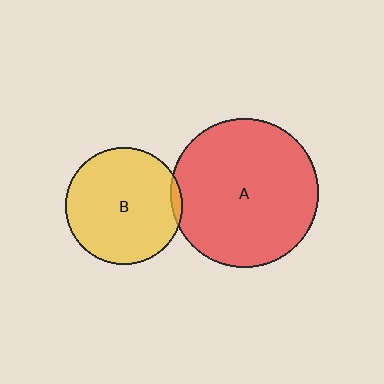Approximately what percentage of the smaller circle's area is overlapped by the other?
Approximately 5%.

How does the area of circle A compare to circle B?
Approximately 1.6 times.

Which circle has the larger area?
Circle A (red).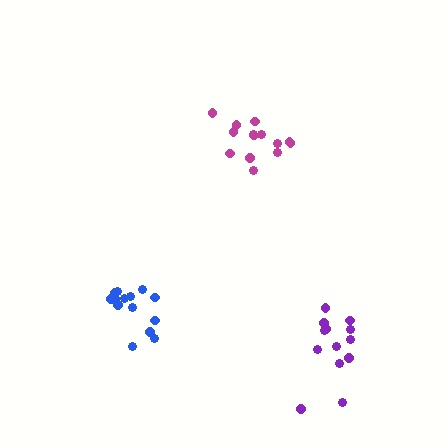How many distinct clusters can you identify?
There are 3 distinct clusters.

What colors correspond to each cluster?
The clusters are colored: magenta, blue, purple.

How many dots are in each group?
Group 1: 14 dots, Group 2: 14 dots, Group 3: 13 dots (41 total).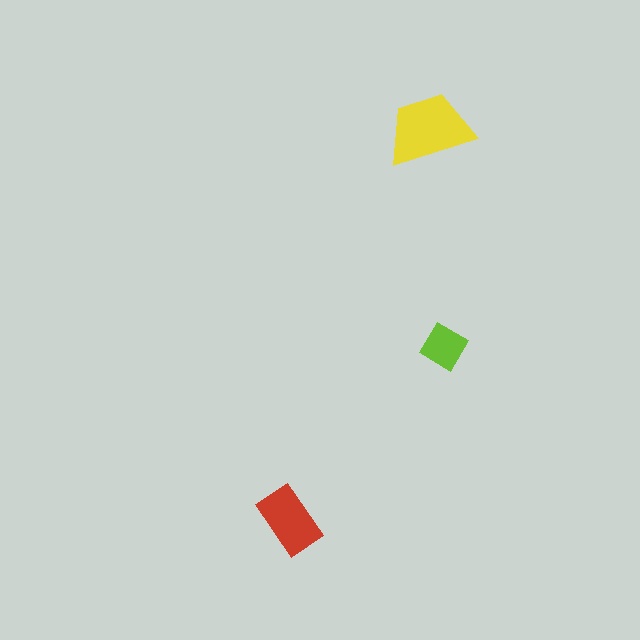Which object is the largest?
The yellow trapezoid.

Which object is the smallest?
The lime diamond.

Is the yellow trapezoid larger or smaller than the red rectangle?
Larger.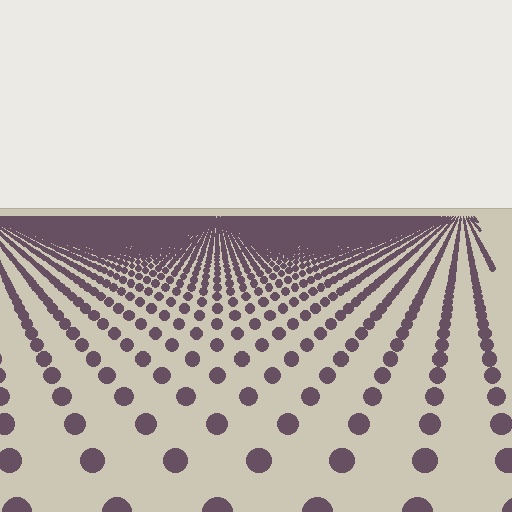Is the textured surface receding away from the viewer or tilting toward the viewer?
The surface is receding away from the viewer. Texture elements get smaller and denser toward the top.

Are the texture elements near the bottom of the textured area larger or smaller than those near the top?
Larger. Near the bottom, elements are closer to the viewer and appear at a bigger on-screen size.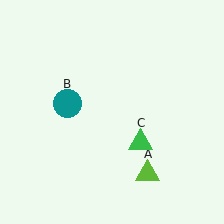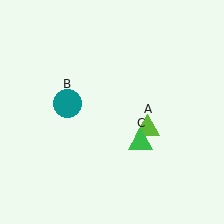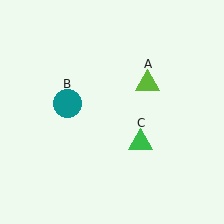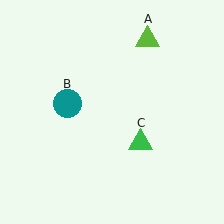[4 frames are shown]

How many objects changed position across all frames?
1 object changed position: lime triangle (object A).